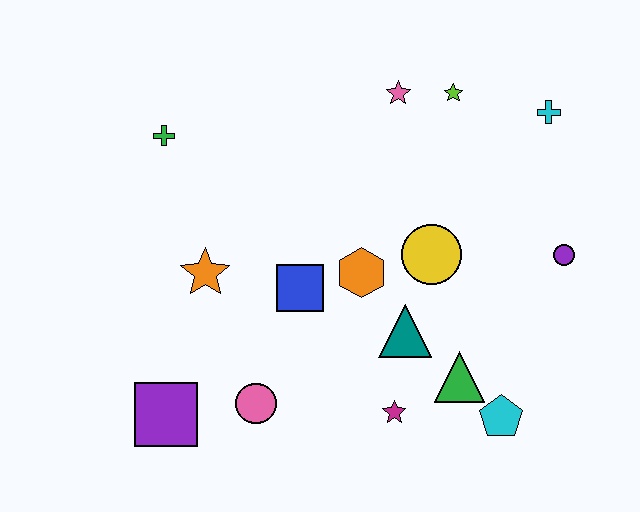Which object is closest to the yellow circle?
The orange hexagon is closest to the yellow circle.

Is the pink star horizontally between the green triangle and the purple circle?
No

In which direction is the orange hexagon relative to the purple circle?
The orange hexagon is to the left of the purple circle.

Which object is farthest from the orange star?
The cyan cross is farthest from the orange star.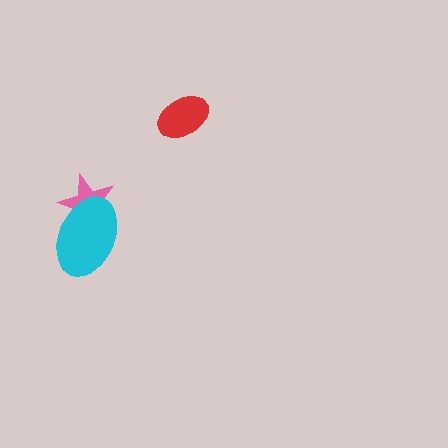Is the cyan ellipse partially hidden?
No, no other shape covers it.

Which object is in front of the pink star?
The cyan ellipse is in front of the pink star.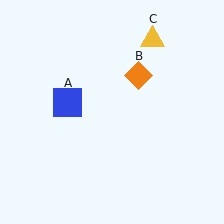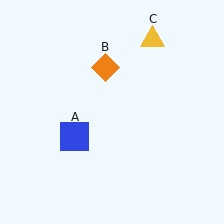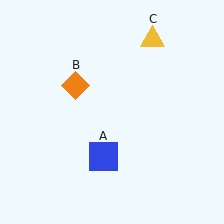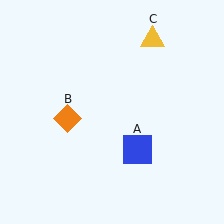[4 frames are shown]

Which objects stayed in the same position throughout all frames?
Yellow triangle (object C) remained stationary.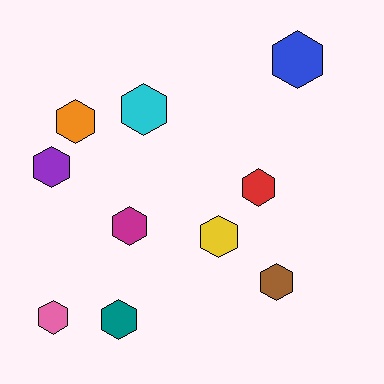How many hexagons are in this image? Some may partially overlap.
There are 10 hexagons.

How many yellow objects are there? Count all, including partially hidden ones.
There is 1 yellow object.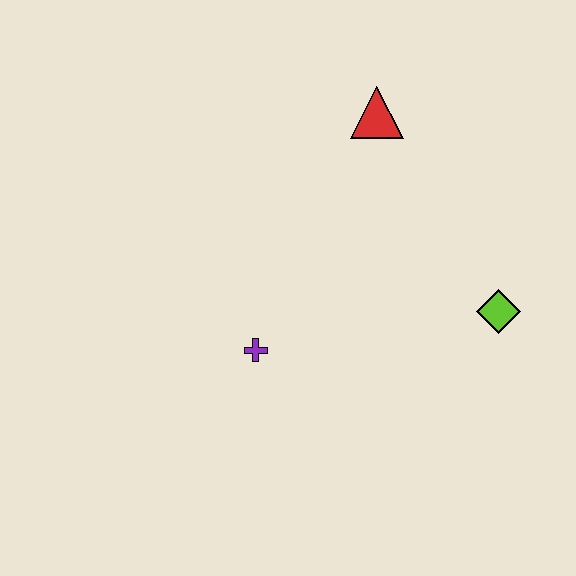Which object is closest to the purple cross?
The lime diamond is closest to the purple cross.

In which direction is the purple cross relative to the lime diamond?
The purple cross is to the left of the lime diamond.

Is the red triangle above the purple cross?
Yes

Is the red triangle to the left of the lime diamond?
Yes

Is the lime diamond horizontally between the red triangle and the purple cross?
No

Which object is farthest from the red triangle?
The purple cross is farthest from the red triangle.